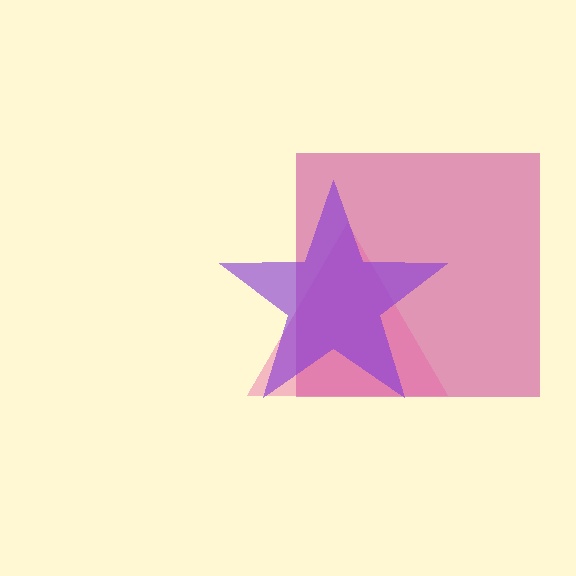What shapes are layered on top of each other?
The layered shapes are: a magenta square, a pink triangle, a purple star.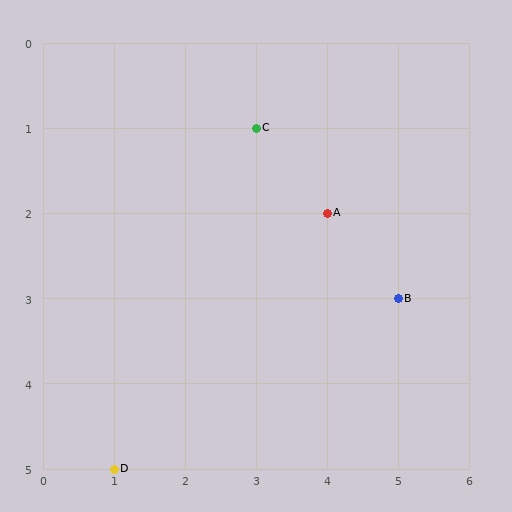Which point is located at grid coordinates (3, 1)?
Point C is at (3, 1).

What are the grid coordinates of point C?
Point C is at grid coordinates (3, 1).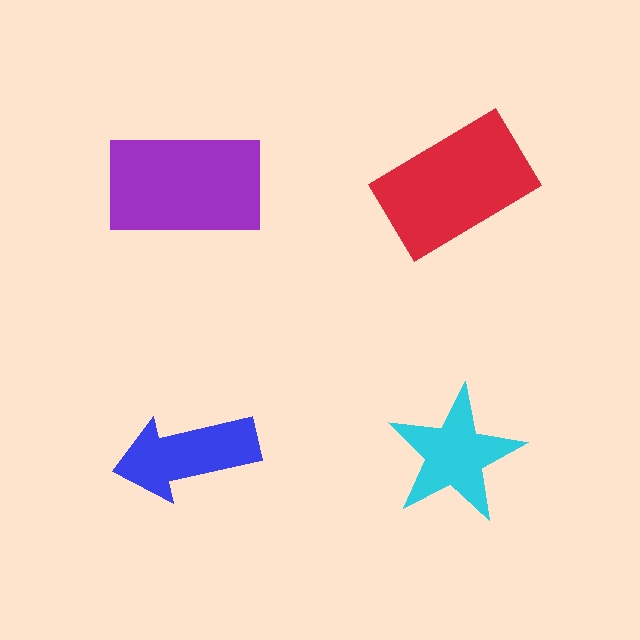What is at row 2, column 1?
A blue arrow.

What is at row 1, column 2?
A red rectangle.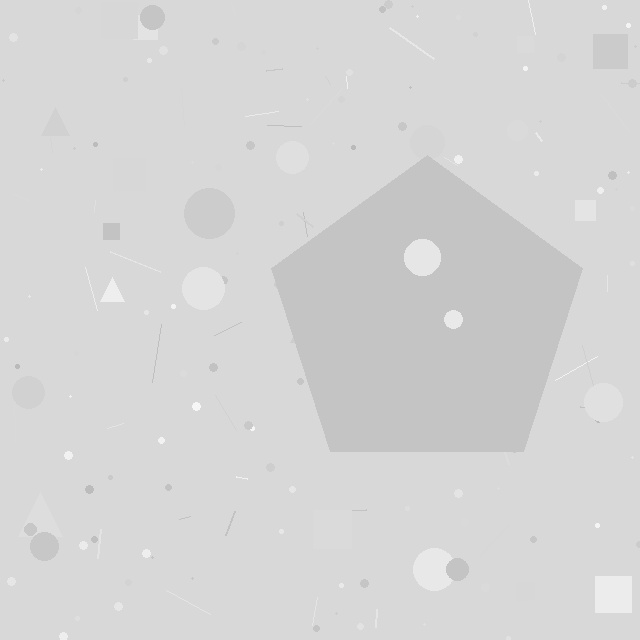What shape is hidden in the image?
A pentagon is hidden in the image.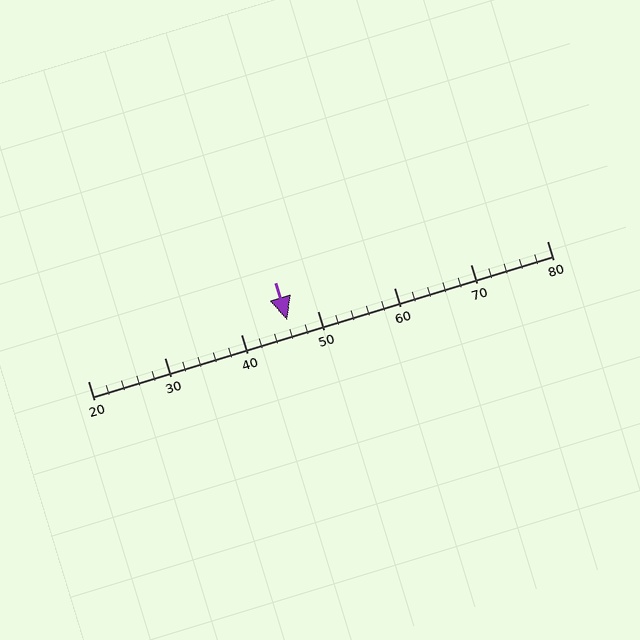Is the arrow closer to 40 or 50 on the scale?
The arrow is closer to 50.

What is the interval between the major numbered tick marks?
The major tick marks are spaced 10 units apart.